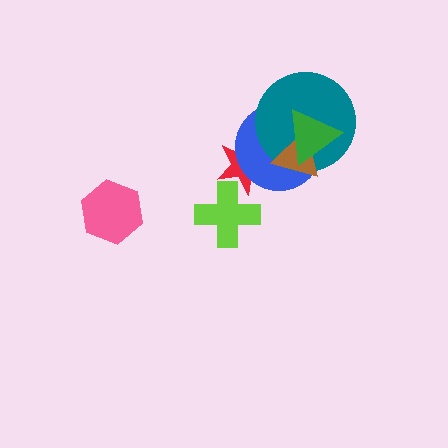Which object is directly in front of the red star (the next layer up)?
The blue circle is directly in front of the red star.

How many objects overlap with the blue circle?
4 objects overlap with the blue circle.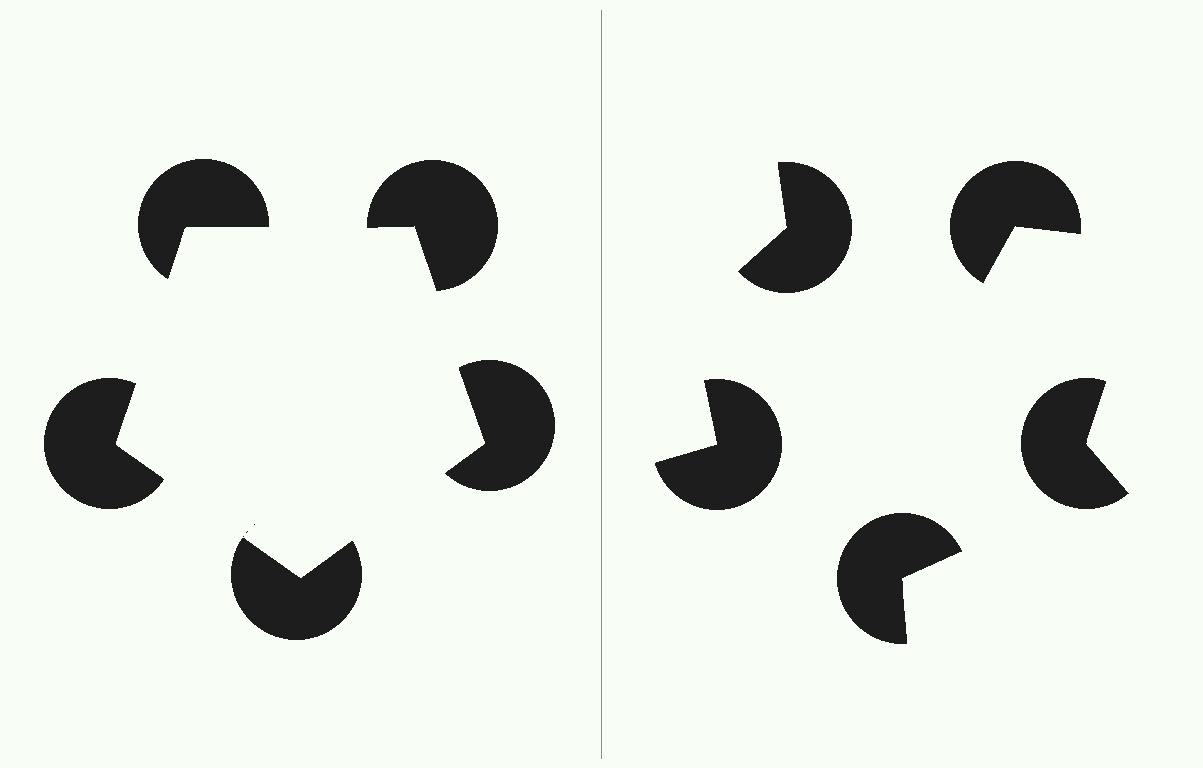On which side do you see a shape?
An illusory pentagon appears on the left side. On the right side the wedge cuts are rotated, so no coherent shape forms.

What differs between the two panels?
The pac-man discs are positioned identically on both sides; only the wedge orientations differ. On the left they align to a pentagon; on the right they are misaligned.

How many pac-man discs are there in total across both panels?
10 — 5 on each side.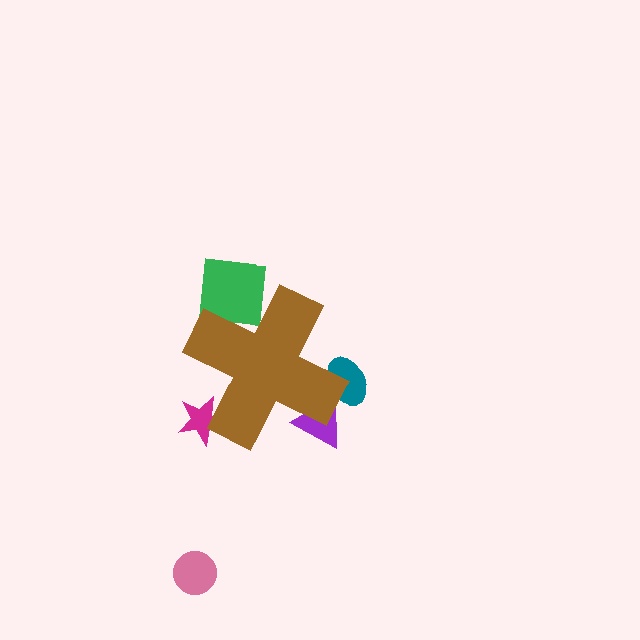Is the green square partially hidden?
Yes, the green square is partially hidden behind the brown cross.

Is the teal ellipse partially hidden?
Yes, the teal ellipse is partially hidden behind the brown cross.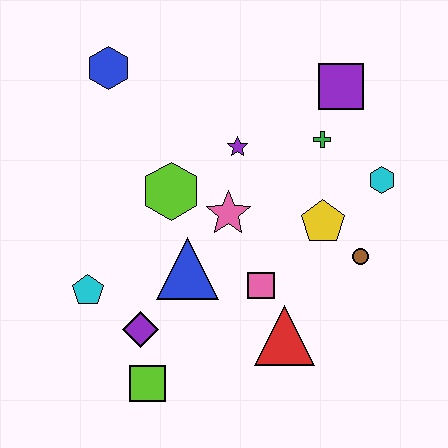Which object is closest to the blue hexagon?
The lime hexagon is closest to the blue hexagon.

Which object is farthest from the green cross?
The lime square is farthest from the green cross.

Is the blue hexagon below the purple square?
No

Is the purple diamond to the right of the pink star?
No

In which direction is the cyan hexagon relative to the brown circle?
The cyan hexagon is above the brown circle.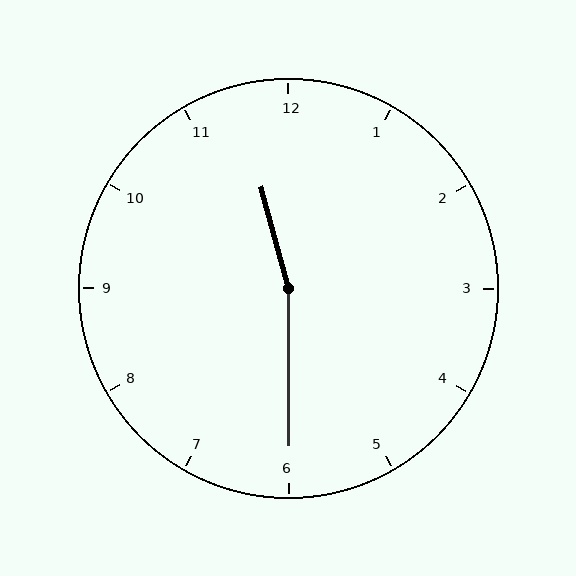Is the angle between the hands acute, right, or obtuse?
It is obtuse.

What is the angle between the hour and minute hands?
Approximately 165 degrees.